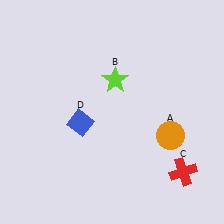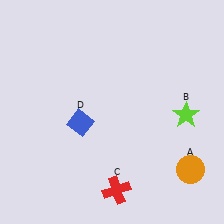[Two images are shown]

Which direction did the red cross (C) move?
The red cross (C) moved left.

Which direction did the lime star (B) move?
The lime star (B) moved right.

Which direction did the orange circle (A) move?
The orange circle (A) moved down.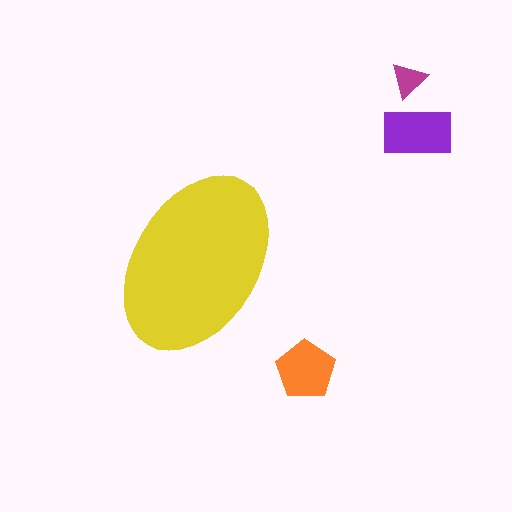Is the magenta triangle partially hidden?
No, the magenta triangle is fully visible.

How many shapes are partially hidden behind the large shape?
0 shapes are partially hidden.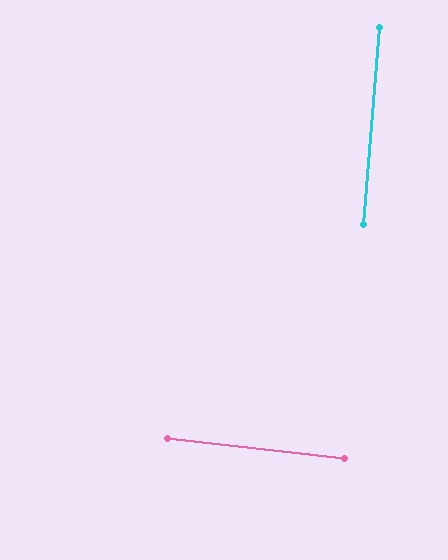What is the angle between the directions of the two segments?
Approximately 88 degrees.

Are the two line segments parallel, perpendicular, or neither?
Perpendicular — they meet at approximately 88°.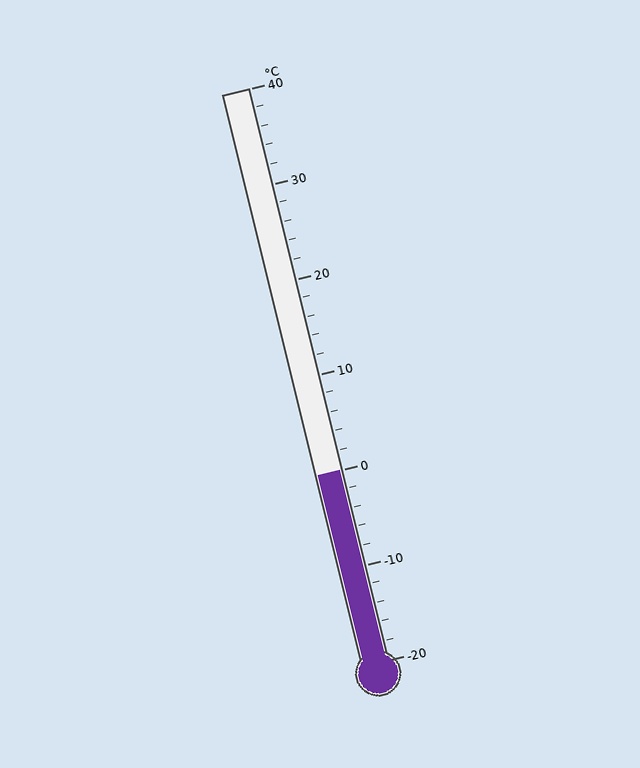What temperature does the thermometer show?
The thermometer shows approximately 0°C.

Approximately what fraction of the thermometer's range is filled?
The thermometer is filled to approximately 35% of its range.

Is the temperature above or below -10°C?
The temperature is above -10°C.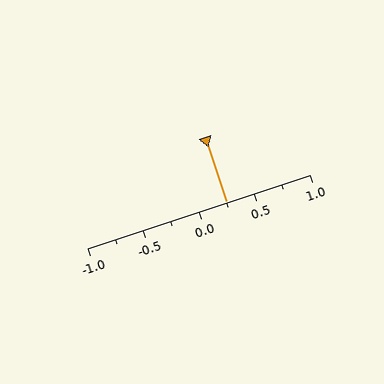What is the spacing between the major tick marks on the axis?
The major ticks are spaced 0.5 apart.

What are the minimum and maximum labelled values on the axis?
The axis runs from -1.0 to 1.0.